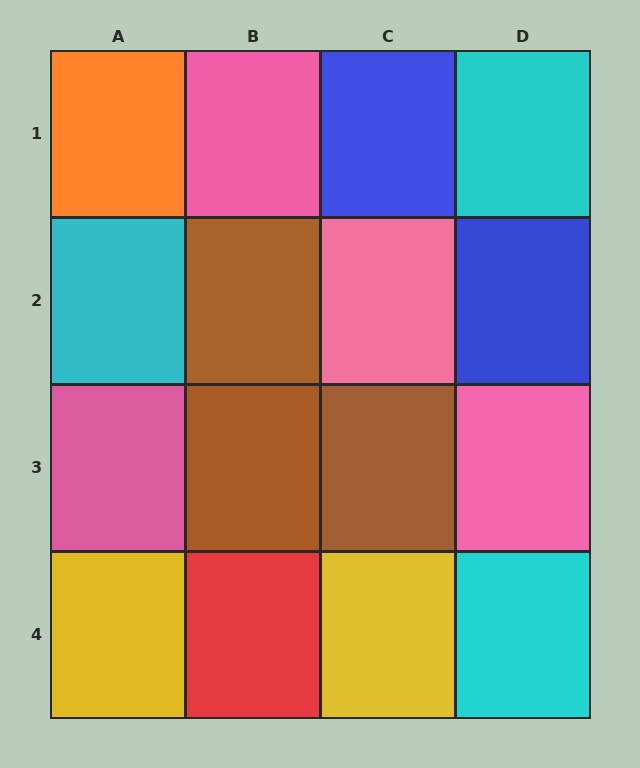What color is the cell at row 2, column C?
Pink.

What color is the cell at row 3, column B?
Brown.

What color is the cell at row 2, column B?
Brown.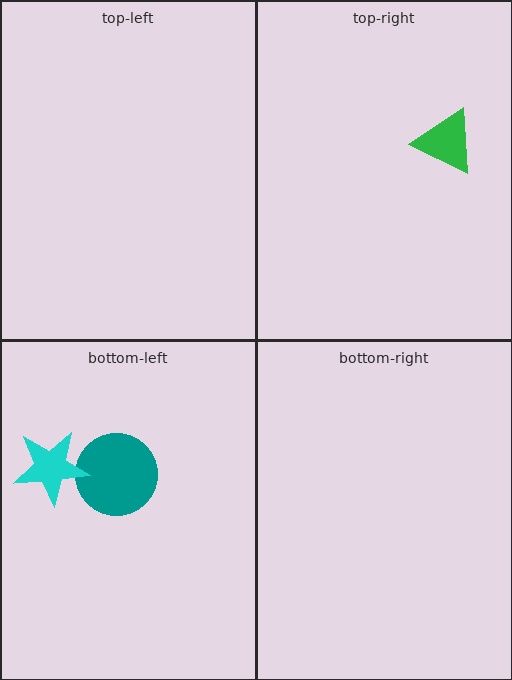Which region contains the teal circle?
The bottom-left region.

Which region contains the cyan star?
The bottom-left region.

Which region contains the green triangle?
The top-right region.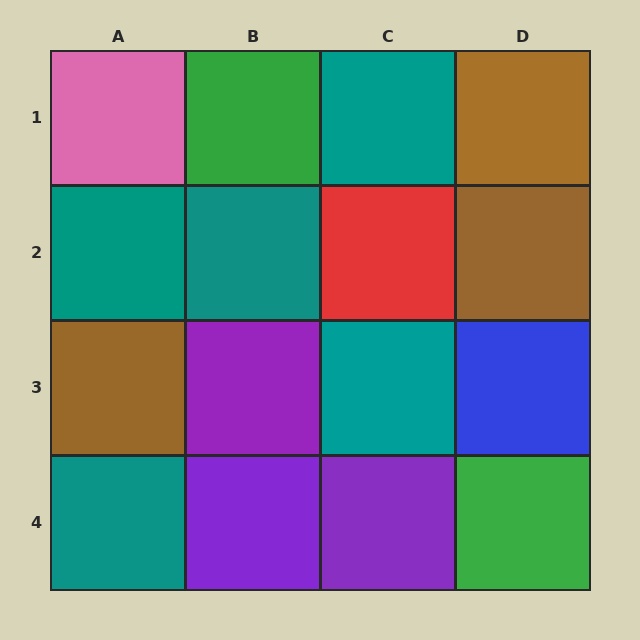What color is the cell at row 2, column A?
Teal.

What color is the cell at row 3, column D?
Blue.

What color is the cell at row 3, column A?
Brown.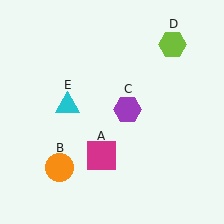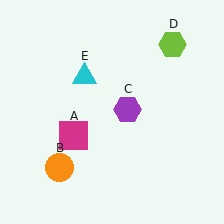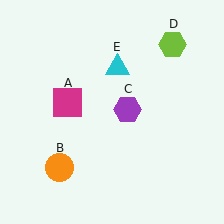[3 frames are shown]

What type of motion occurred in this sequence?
The magenta square (object A), cyan triangle (object E) rotated clockwise around the center of the scene.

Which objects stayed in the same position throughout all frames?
Orange circle (object B) and purple hexagon (object C) and lime hexagon (object D) remained stationary.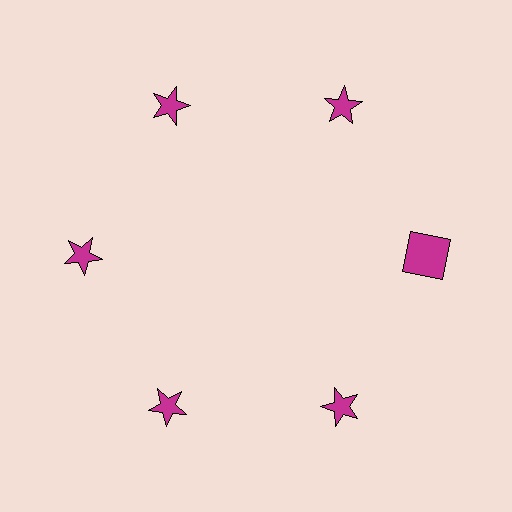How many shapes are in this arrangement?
There are 6 shapes arranged in a ring pattern.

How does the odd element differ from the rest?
It has a different shape: square instead of star.